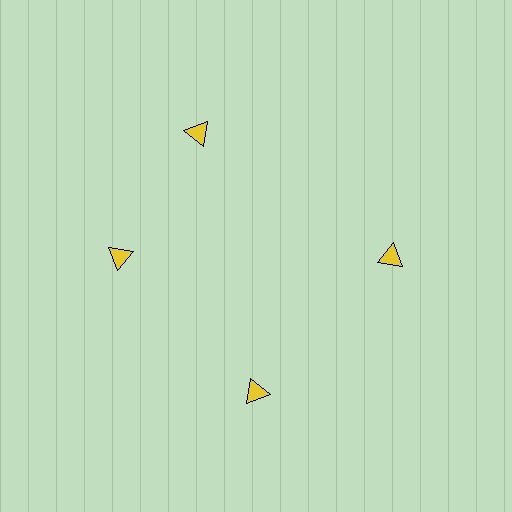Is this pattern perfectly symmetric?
No. The 4 yellow triangles are arranged in a ring, but one element near the 12 o'clock position is rotated out of alignment along the ring, breaking the 4-fold rotational symmetry.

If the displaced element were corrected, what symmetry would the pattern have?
It would have 4-fold rotational symmetry — the pattern would map onto itself every 90 degrees.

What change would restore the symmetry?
The symmetry would be restored by rotating it back into even spacing with its neighbors so that all 4 triangles sit at equal angles and equal distance from the center.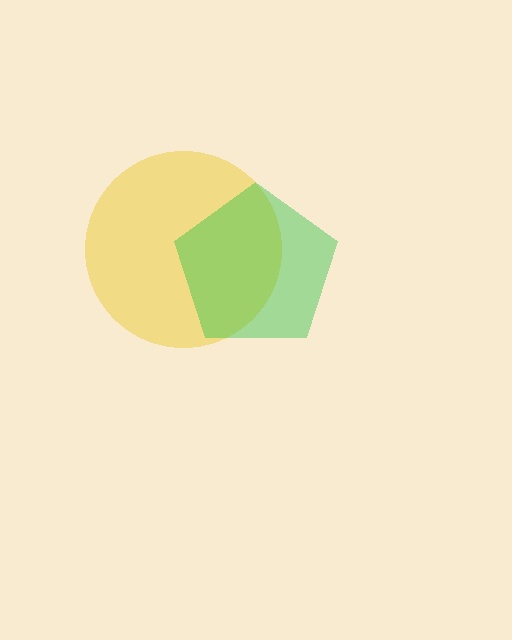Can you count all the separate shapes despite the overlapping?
Yes, there are 2 separate shapes.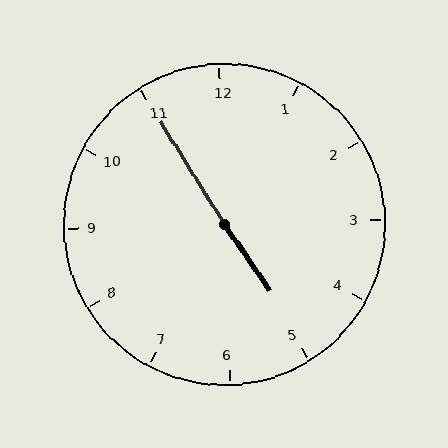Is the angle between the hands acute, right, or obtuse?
It is obtuse.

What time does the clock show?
4:55.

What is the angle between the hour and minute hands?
Approximately 178 degrees.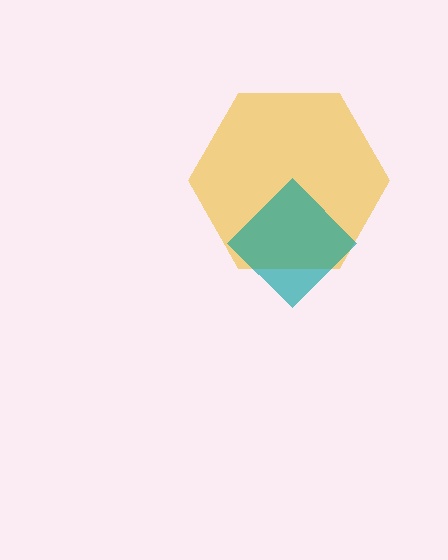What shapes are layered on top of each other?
The layered shapes are: a yellow hexagon, a teal diamond.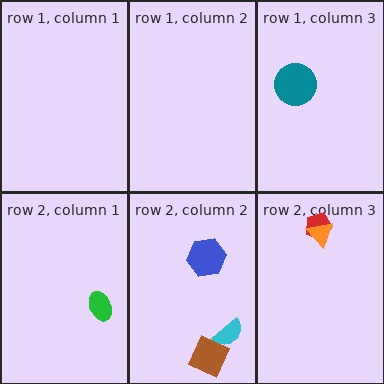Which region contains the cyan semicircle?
The row 2, column 2 region.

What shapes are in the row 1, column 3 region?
The teal circle.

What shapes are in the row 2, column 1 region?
The green ellipse.